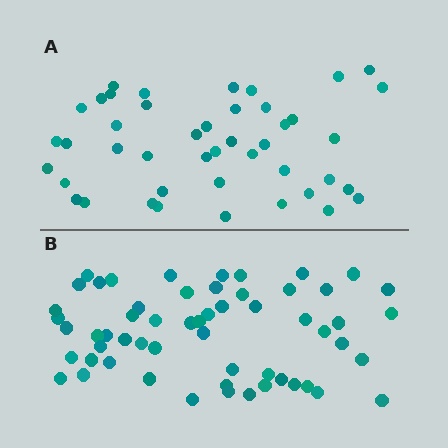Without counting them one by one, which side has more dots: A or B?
Region B (the bottom region) has more dots.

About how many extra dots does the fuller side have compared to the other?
Region B has approximately 15 more dots than region A.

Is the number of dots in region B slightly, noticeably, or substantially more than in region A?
Region B has noticeably more, but not dramatically so. The ratio is roughly 1.3 to 1.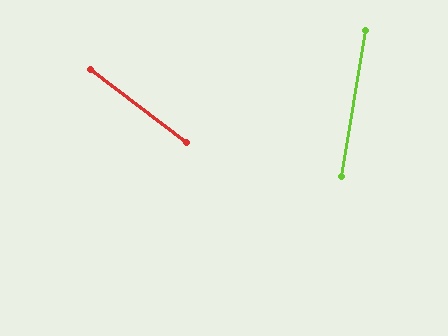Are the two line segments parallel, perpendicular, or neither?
Neither parallel nor perpendicular — they differ by about 62°.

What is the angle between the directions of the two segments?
Approximately 62 degrees.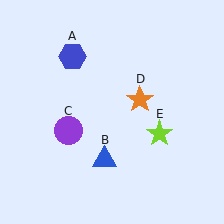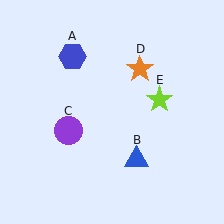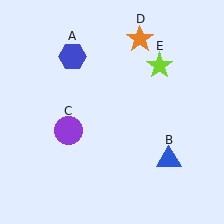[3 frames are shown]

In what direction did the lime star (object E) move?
The lime star (object E) moved up.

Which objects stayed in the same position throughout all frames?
Blue hexagon (object A) and purple circle (object C) remained stationary.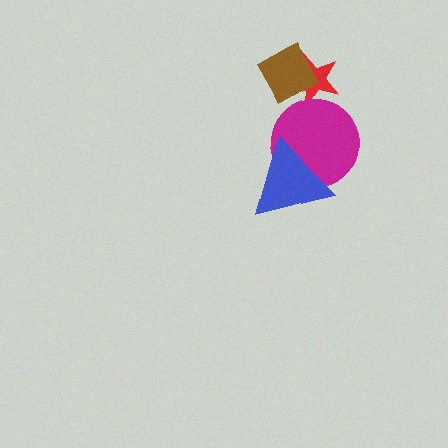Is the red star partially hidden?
Yes, it is partially covered by another shape.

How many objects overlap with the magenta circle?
2 objects overlap with the magenta circle.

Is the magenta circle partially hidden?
Yes, it is partially covered by another shape.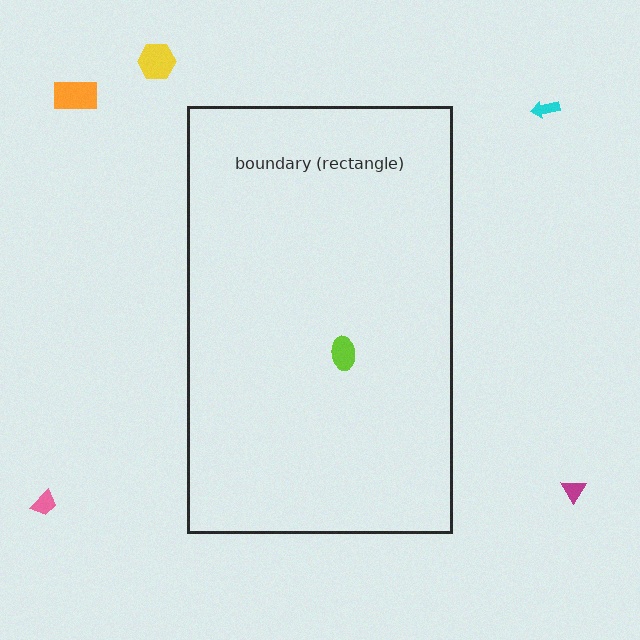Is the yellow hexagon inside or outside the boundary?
Outside.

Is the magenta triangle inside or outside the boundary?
Outside.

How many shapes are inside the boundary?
1 inside, 5 outside.